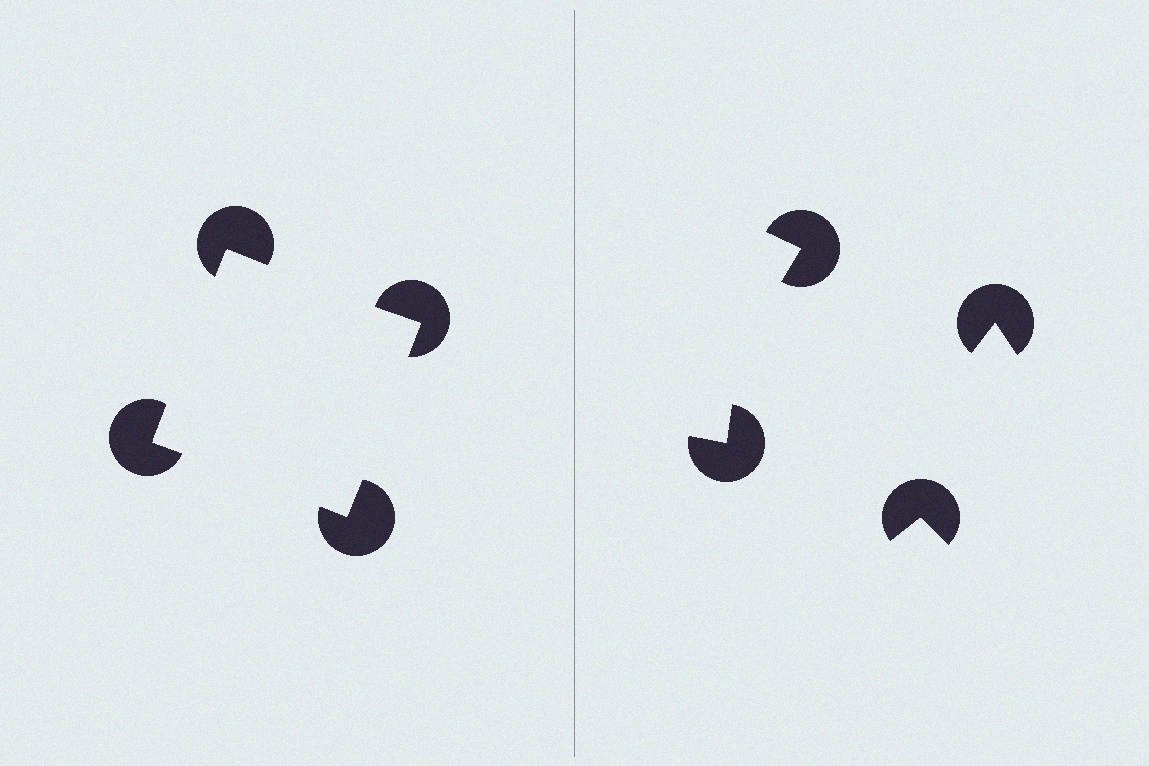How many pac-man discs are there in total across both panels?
8 — 4 on each side.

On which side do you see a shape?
An illusory square appears on the left side. On the right side the wedge cuts are rotated, so no coherent shape forms.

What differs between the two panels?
The pac-man discs are positioned identically on both sides; only the wedge orientations differ. On the left they align to a square; on the right they are misaligned.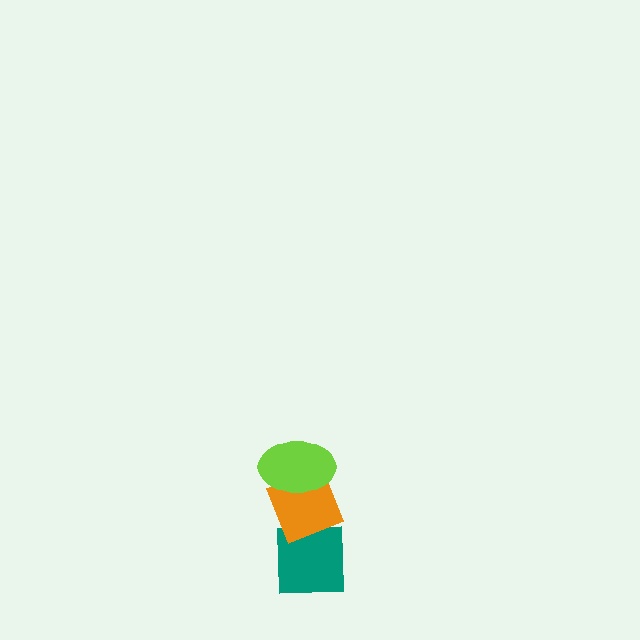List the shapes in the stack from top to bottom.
From top to bottom: the lime ellipse, the orange diamond, the teal square.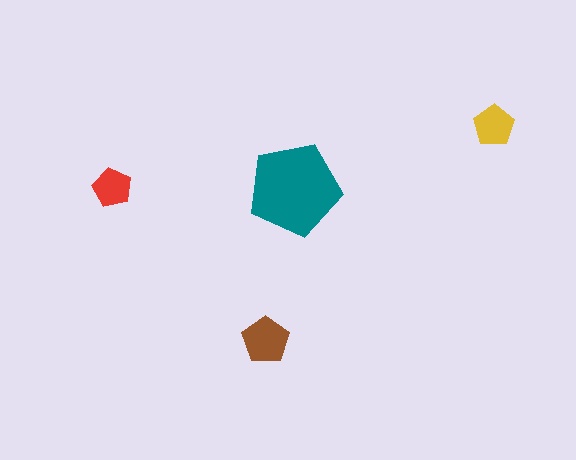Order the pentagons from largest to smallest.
the teal one, the brown one, the yellow one, the red one.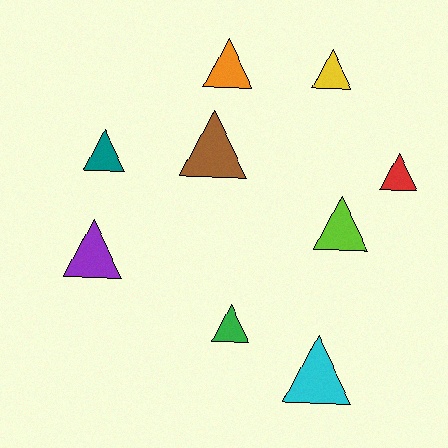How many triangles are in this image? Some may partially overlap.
There are 9 triangles.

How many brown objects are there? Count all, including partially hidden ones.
There is 1 brown object.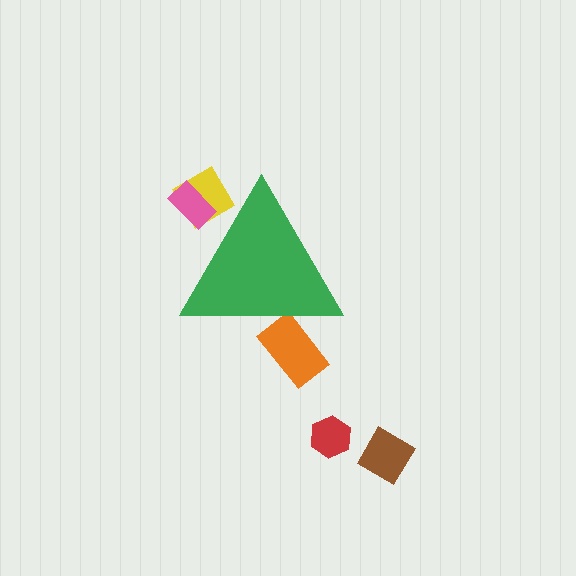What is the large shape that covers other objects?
A green triangle.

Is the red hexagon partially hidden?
No, the red hexagon is fully visible.